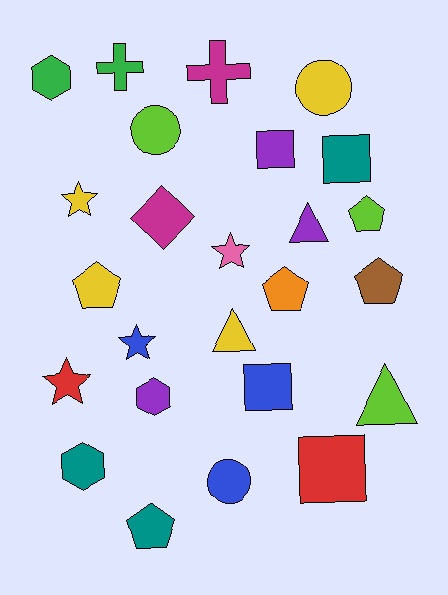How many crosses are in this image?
There are 2 crosses.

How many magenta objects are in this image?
There are 2 magenta objects.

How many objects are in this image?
There are 25 objects.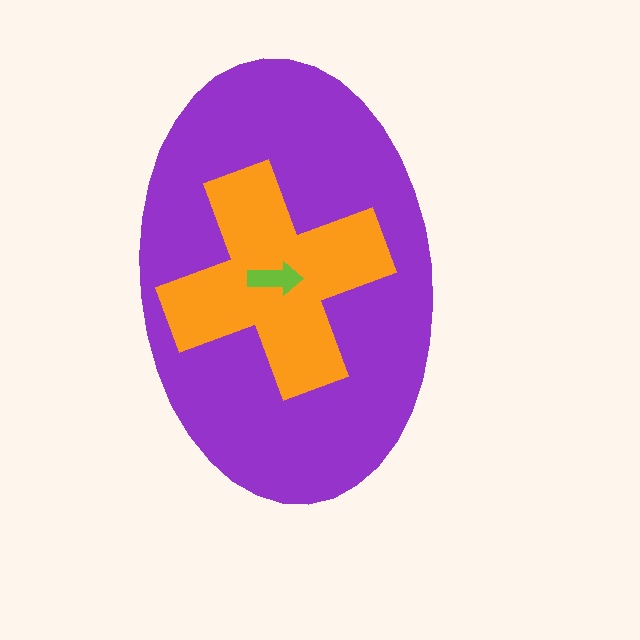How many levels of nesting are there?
3.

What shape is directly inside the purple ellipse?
The orange cross.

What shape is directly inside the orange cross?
The lime arrow.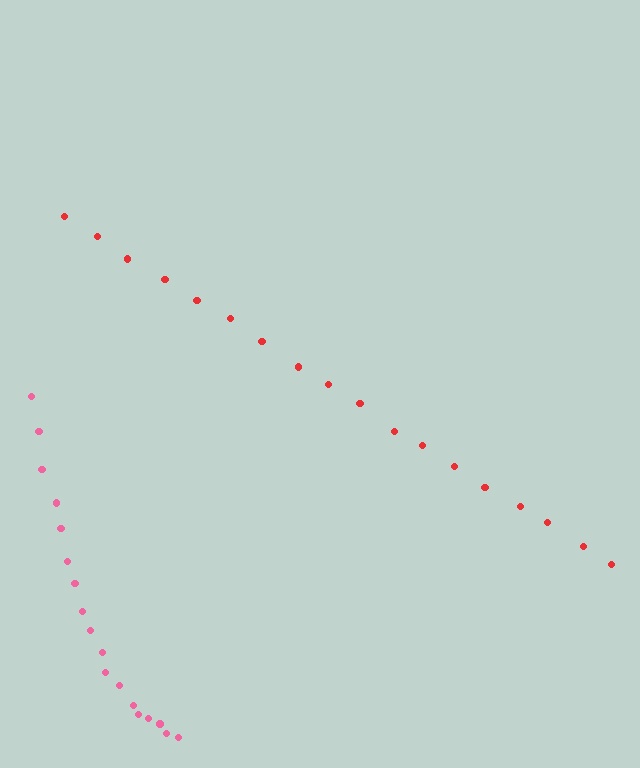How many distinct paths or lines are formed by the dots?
There are 2 distinct paths.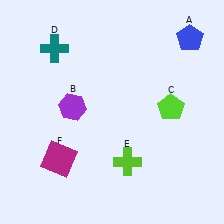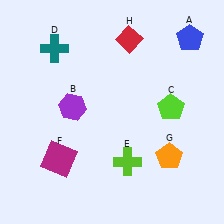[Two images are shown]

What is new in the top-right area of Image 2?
A red diamond (H) was added in the top-right area of Image 2.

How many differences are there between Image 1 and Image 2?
There are 2 differences between the two images.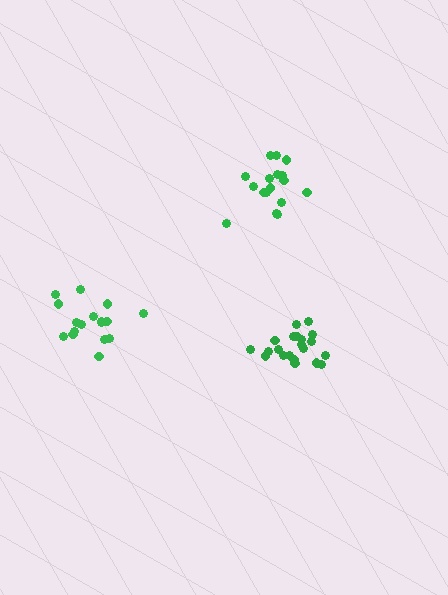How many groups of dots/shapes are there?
There are 3 groups.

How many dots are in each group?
Group 1: 17 dots, Group 2: 17 dots, Group 3: 21 dots (55 total).